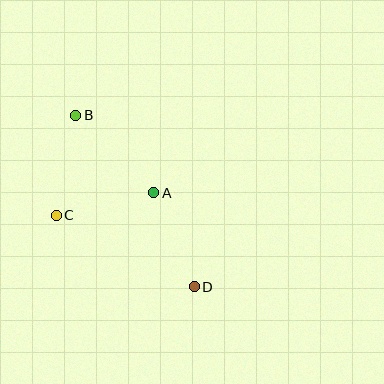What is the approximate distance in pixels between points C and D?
The distance between C and D is approximately 155 pixels.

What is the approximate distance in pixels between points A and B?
The distance between A and B is approximately 110 pixels.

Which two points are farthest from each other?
Points B and D are farthest from each other.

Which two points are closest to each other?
Points A and C are closest to each other.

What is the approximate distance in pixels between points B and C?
The distance between B and C is approximately 102 pixels.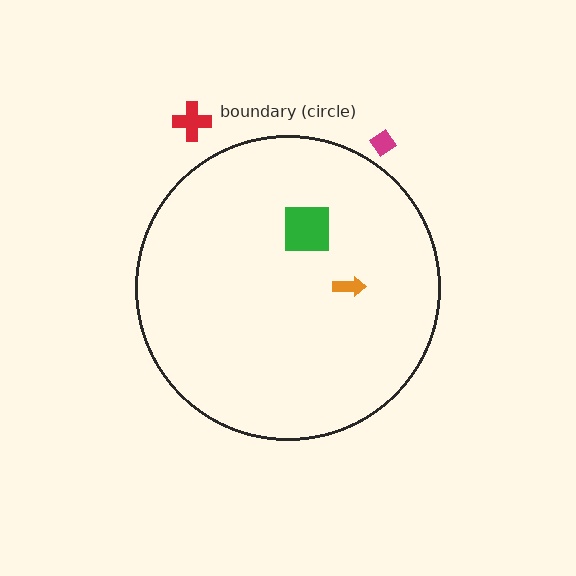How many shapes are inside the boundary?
2 inside, 2 outside.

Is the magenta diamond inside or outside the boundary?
Outside.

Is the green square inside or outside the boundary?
Inside.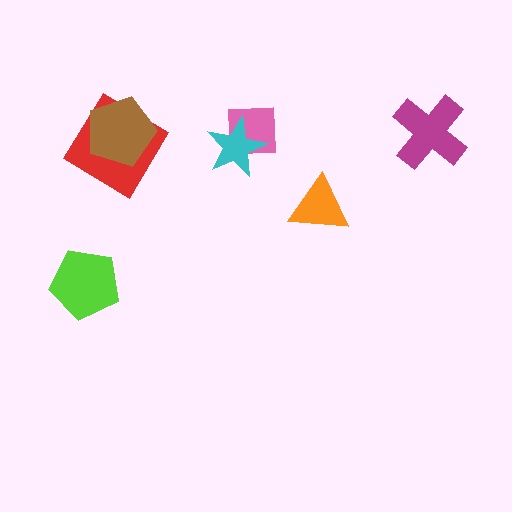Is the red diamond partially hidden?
Yes, it is partially covered by another shape.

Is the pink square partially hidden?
Yes, it is partially covered by another shape.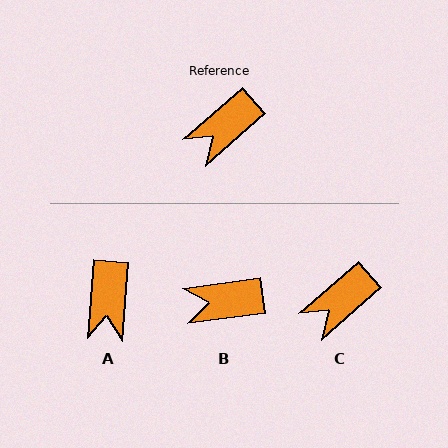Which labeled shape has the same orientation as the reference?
C.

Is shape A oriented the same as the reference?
No, it is off by about 45 degrees.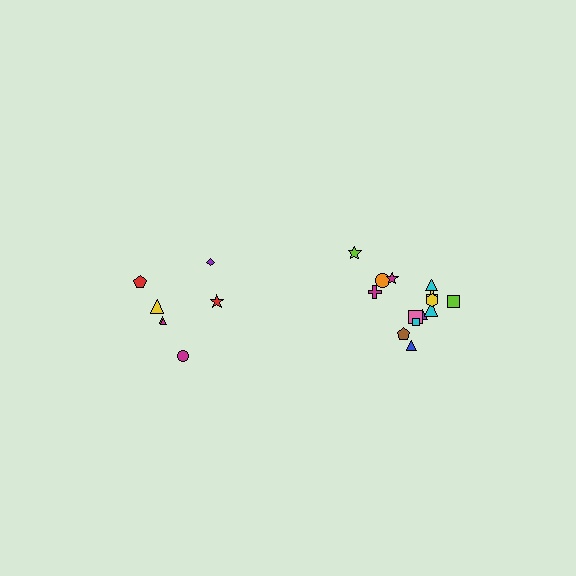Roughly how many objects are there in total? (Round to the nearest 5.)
Roughly 20 objects in total.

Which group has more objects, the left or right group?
The right group.